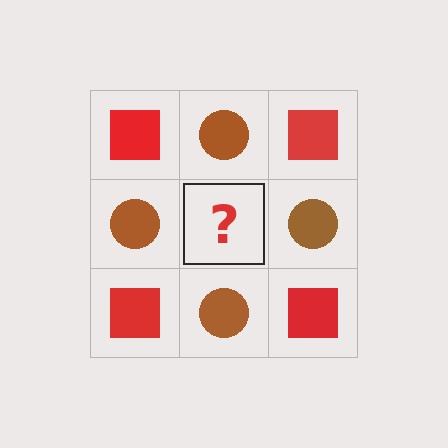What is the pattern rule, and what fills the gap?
The rule is that it alternates red square and brown circle in a checkerboard pattern. The gap should be filled with a red square.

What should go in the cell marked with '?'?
The missing cell should contain a red square.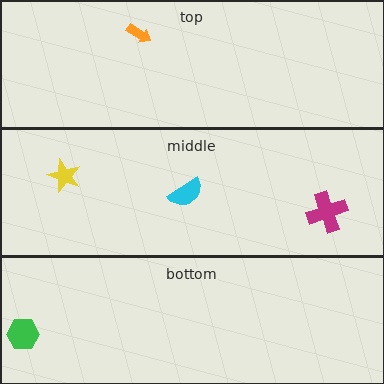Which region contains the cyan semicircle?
The middle region.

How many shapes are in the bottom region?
1.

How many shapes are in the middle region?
3.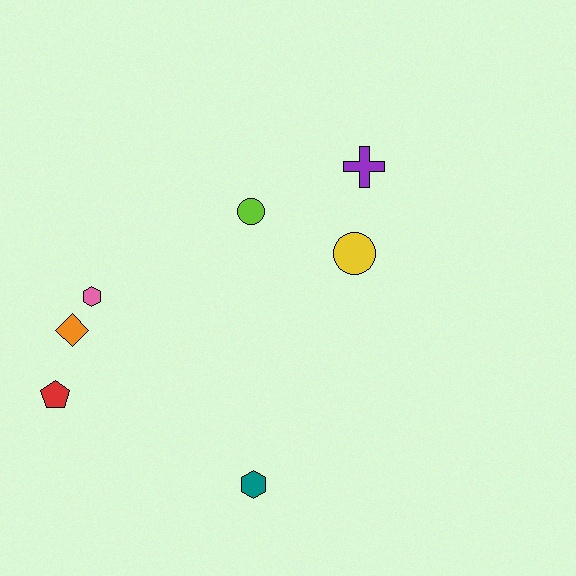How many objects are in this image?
There are 7 objects.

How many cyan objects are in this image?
There are no cyan objects.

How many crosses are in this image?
There is 1 cross.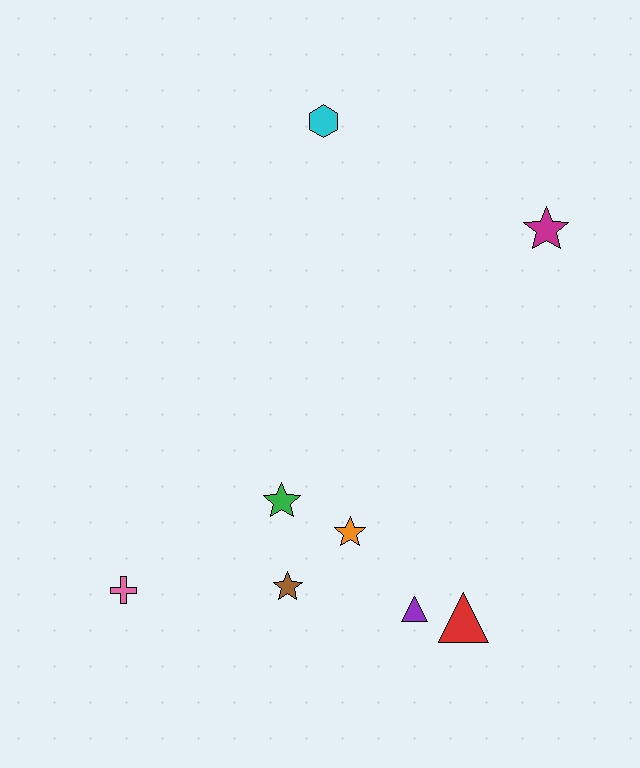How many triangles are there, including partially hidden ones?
There are 2 triangles.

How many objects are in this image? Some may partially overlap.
There are 8 objects.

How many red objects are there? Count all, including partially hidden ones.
There is 1 red object.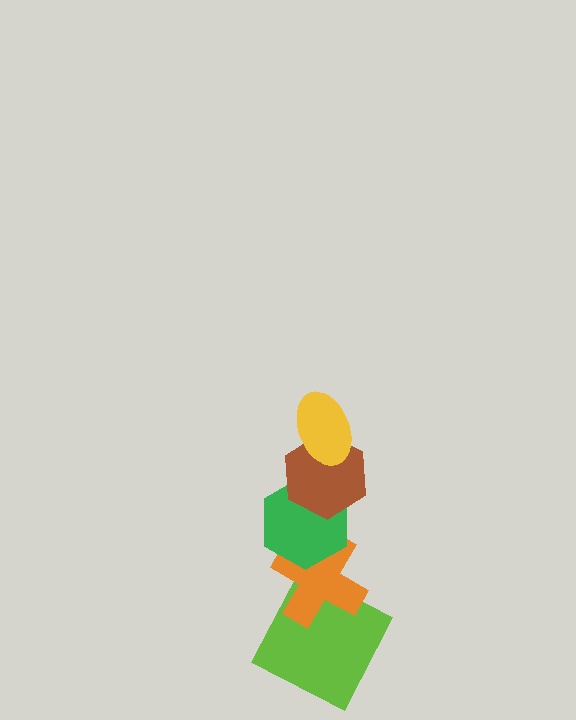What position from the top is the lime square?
The lime square is 5th from the top.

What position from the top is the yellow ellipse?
The yellow ellipse is 1st from the top.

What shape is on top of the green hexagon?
The brown hexagon is on top of the green hexagon.